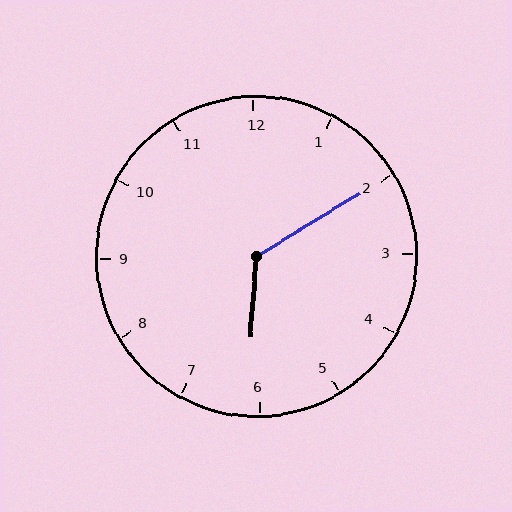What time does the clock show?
6:10.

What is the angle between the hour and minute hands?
Approximately 125 degrees.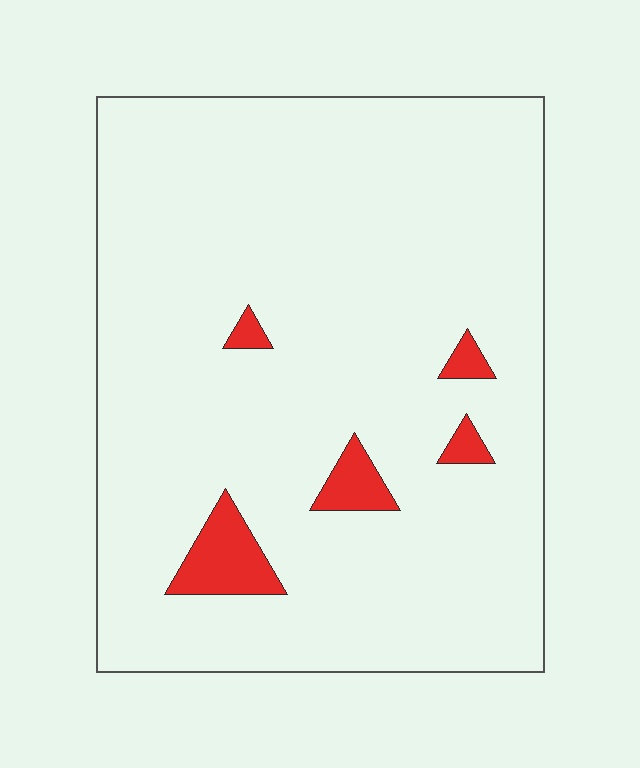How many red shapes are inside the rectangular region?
5.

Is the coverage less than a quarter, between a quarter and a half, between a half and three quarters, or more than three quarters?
Less than a quarter.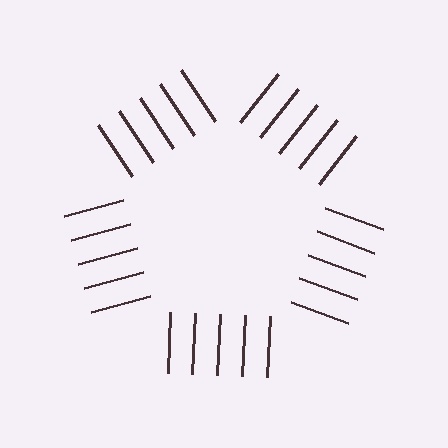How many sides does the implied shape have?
5 sides — the line-ends trace a pentagon.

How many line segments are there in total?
25 — 5 along each of the 5 edges.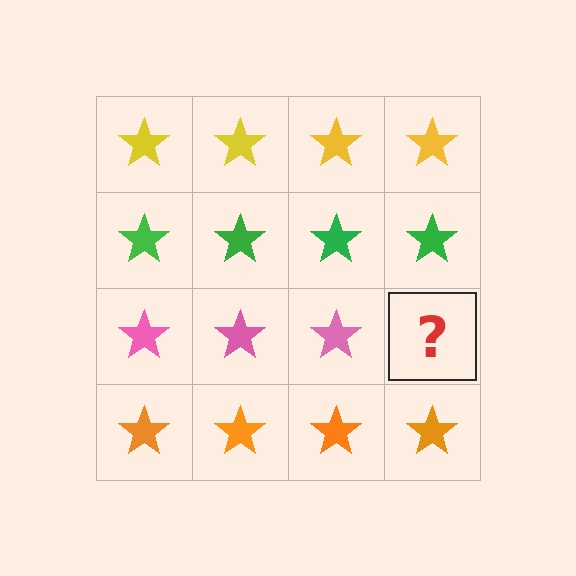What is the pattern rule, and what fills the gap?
The rule is that each row has a consistent color. The gap should be filled with a pink star.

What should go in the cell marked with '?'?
The missing cell should contain a pink star.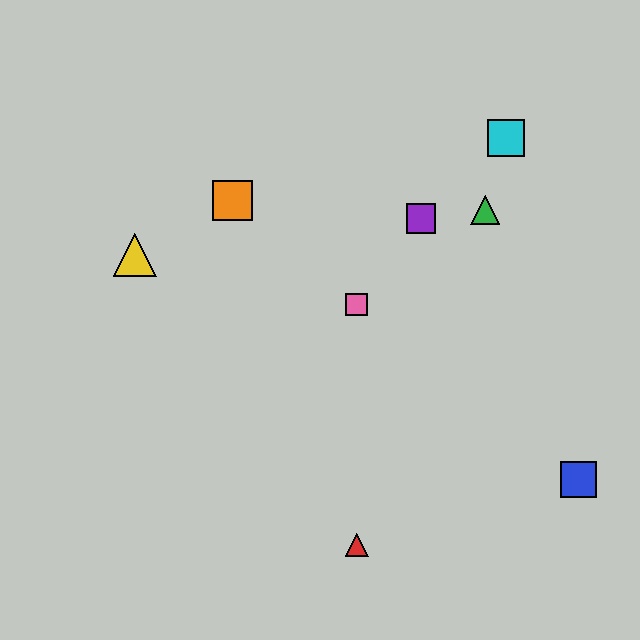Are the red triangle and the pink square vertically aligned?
Yes, both are at x≈357.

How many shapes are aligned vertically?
2 shapes (the red triangle, the pink square) are aligned vertically.